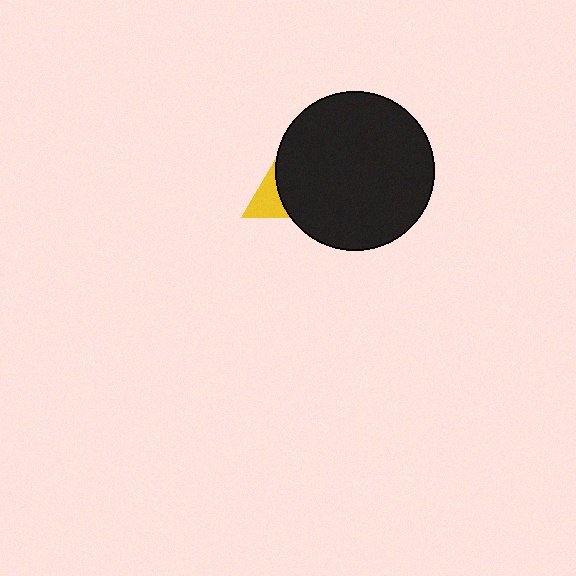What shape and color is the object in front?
The object in front is a black circle.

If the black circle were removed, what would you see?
You would see the complete yellow triangle.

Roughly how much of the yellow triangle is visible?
A small part of it is visible (roughly 36%).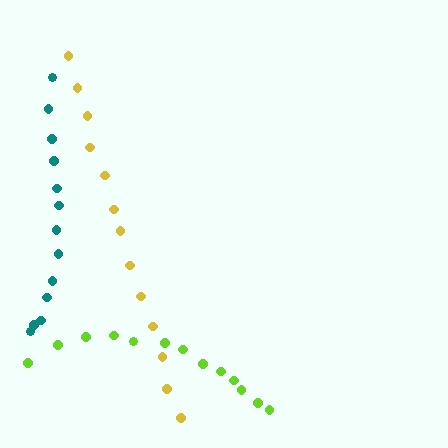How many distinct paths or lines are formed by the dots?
There are 3 distinct paths.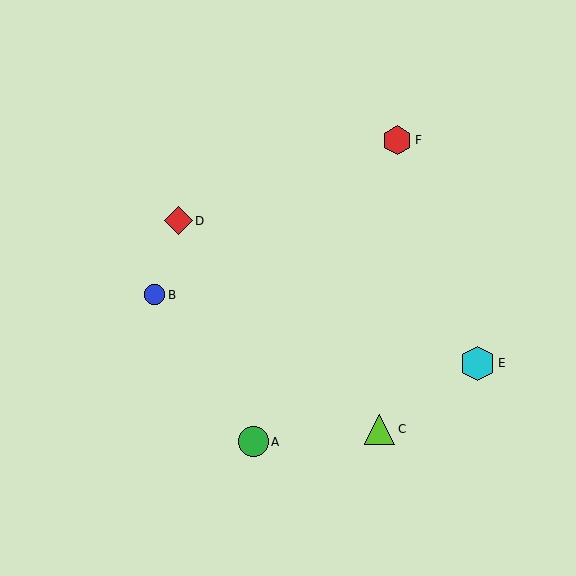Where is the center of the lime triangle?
The center of the lime triangle is at (379, 429).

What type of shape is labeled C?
Shape C is a lime triangle.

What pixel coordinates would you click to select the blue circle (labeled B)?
Click at (154, 295) to select the blue circle B.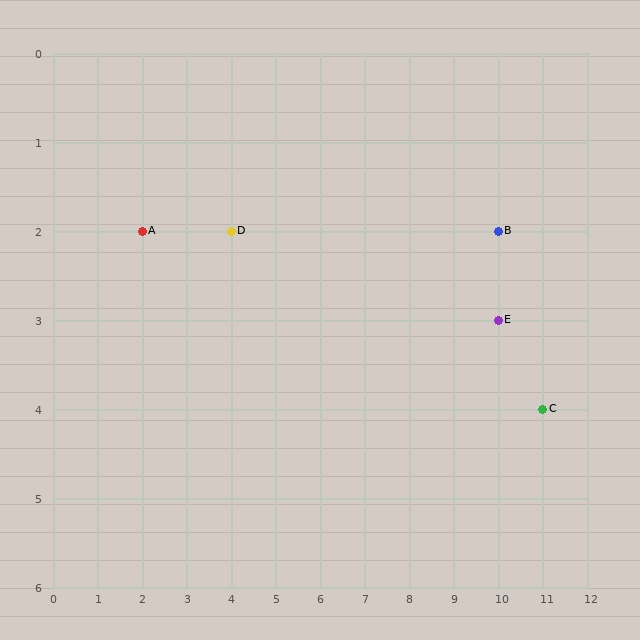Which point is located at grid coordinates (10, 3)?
Point E is at (10, 3).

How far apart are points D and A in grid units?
Points D and A are 2 columns apart.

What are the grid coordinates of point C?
Point C is at grid coordinates (11, 4).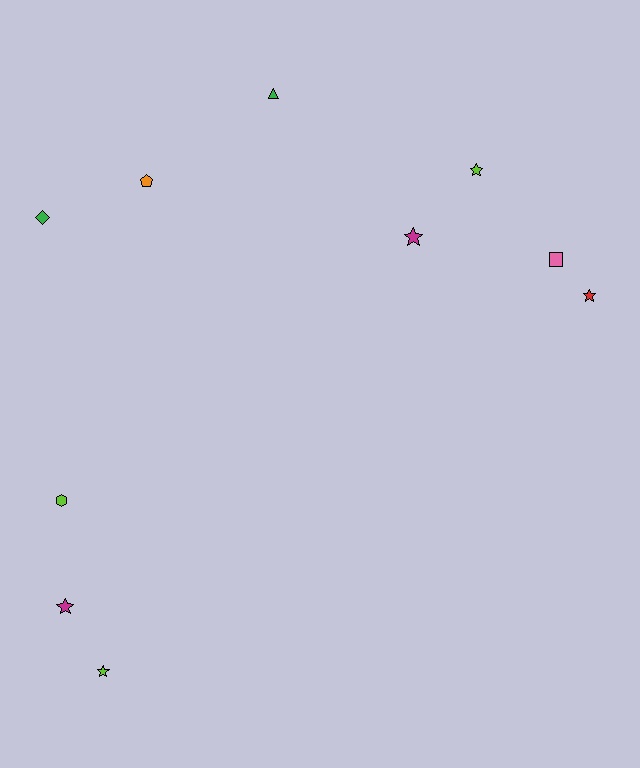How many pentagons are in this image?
There is 1 pentagon.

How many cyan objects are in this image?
There are no cyan objects.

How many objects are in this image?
There are 10 objects.